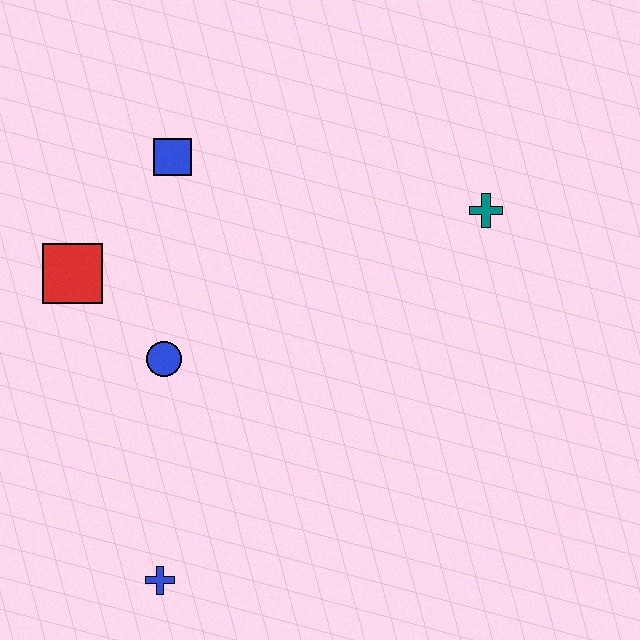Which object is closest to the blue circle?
The red square is closest to the blue circle.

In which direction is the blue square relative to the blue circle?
The blue square is above the blue circle.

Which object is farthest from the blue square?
The blue cross is farthest from the blue square.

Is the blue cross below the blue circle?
Yes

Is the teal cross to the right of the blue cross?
Yes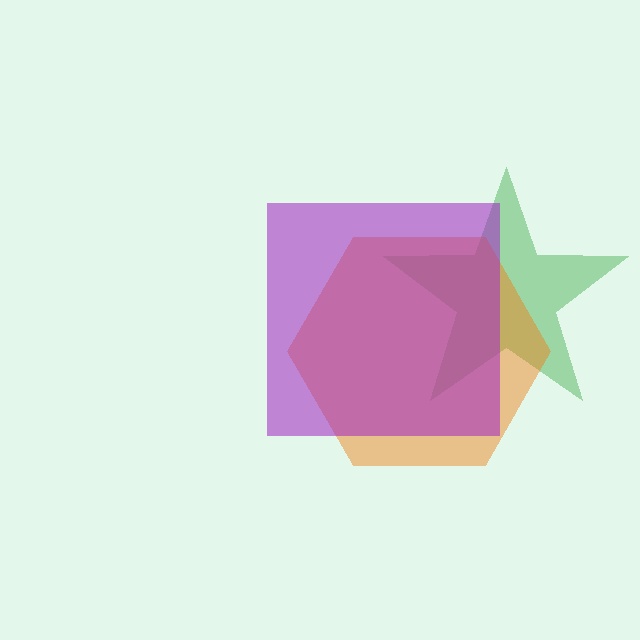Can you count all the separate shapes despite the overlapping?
Yes, there are 3 separate shapes.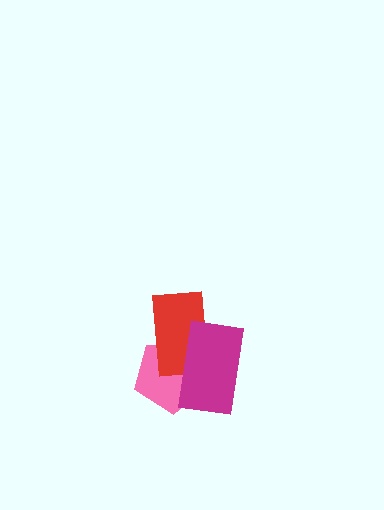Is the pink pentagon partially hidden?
Yes, it is partially covered by another shape.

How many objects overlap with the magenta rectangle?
2 objects overlap with the magenta rectangle.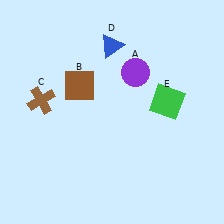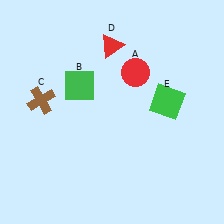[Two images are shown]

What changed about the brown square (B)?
In Image 1, B is brown. In Image 2, it changed to green.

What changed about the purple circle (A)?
In Image 1, A is purple. In Image 2, it changed to red.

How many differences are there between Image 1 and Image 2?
There are 3 differences between the two images.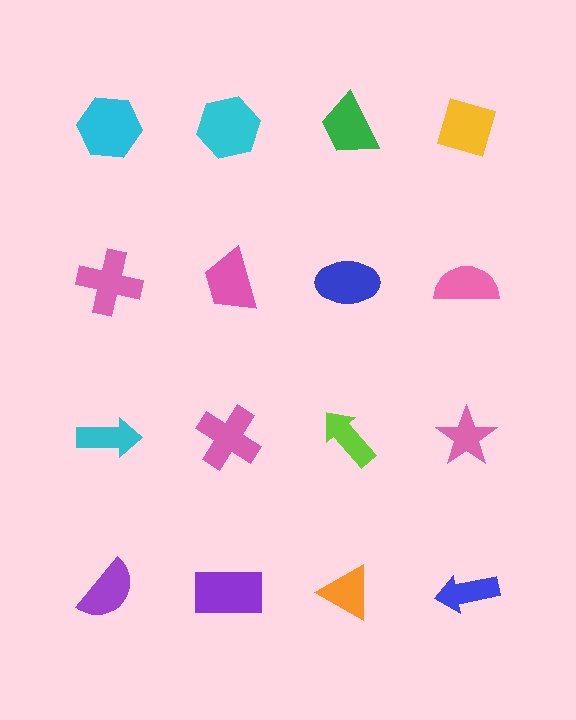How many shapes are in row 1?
4 shapes.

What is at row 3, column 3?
A lime arrow.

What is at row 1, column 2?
A cyan hexagon.